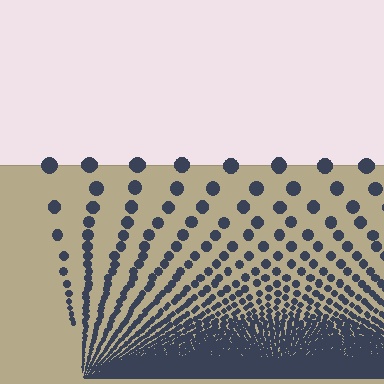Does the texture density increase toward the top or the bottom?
Density increases toward the bottom.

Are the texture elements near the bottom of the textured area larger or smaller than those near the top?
Smaller. The gradient is inverted — elements near the bottom are smaller and denser.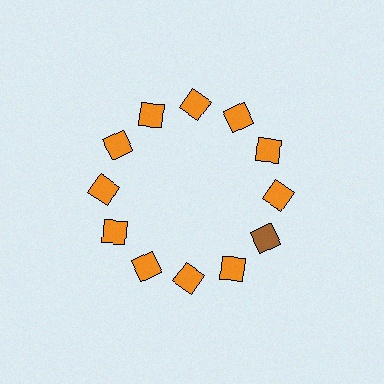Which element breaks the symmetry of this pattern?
The brown square at roughly the 4 o'clock position breaks the symmetry. All other shapes are orange squares.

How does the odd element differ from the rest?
It has a different color: brown instead of orange.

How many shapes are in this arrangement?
There are 12 shapes arranged in a ring pattern.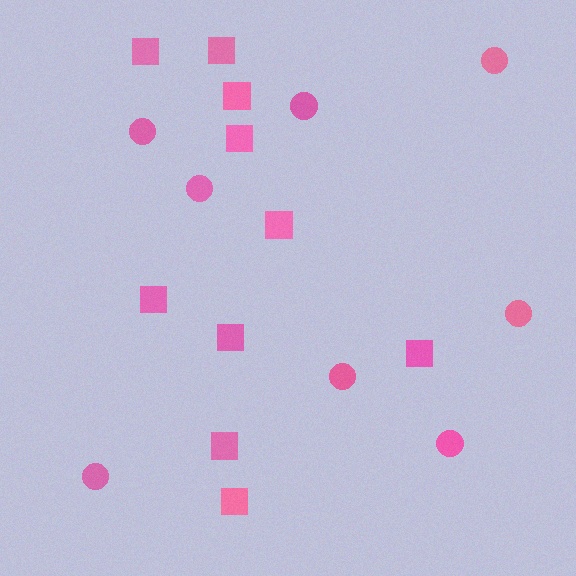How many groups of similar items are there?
There are 2 groups: one group of circles (8) and one group of squares (10).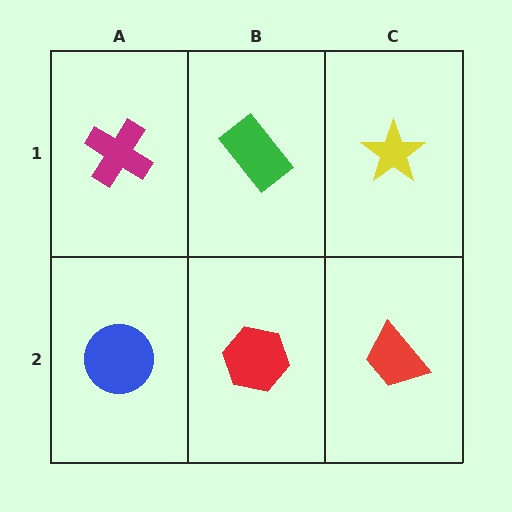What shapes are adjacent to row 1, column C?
A red trapezoid (row 2, column C), a green rectangle (row 1, column B).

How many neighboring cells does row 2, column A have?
2.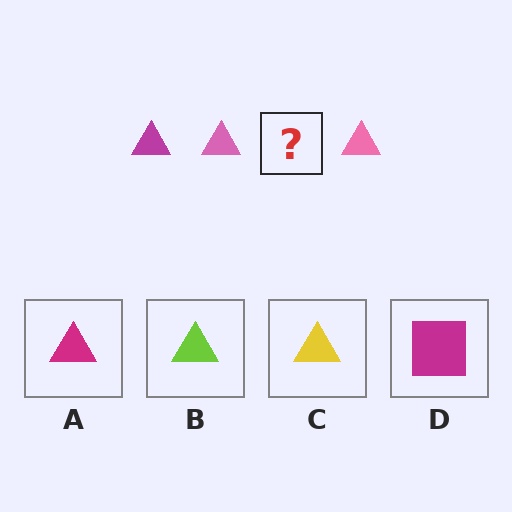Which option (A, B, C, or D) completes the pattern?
A.